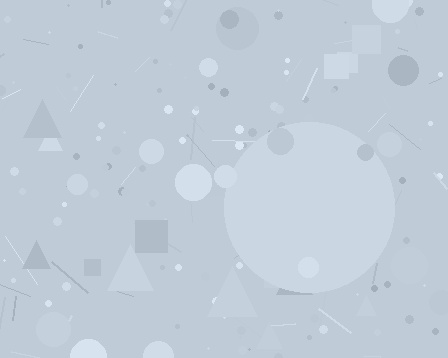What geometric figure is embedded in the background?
A circle is embedded in the background.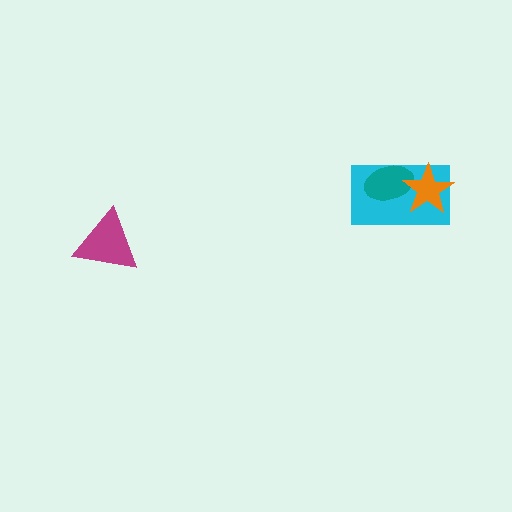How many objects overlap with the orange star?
2 objects overlap with the orange star.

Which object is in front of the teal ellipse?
The orange star is in front of the teal ellipse.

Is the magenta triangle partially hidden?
No, no other shape covers it.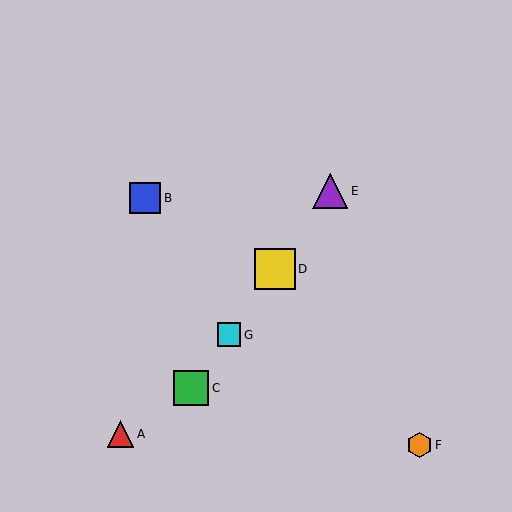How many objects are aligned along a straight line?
4 objects (C, D, E, G) are aligned along a straight line.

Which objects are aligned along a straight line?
Objects C, D, E, G are aligned along a straight line.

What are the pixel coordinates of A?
Object A is at (120, 434).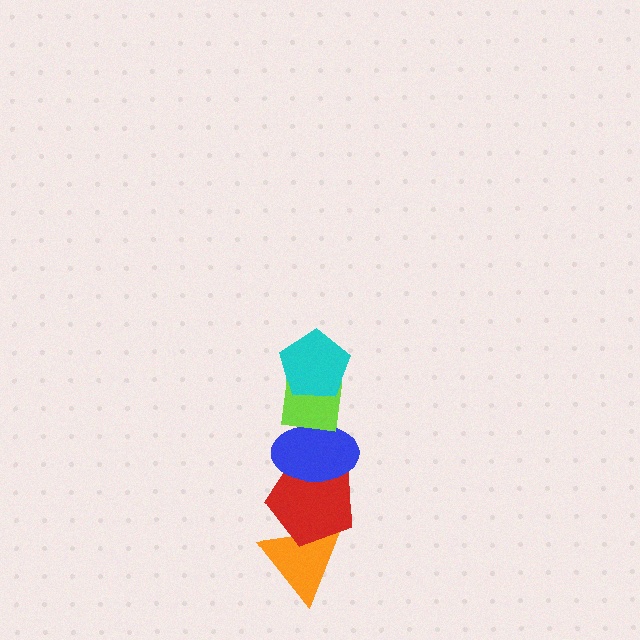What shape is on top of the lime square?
The cyan pentagon is on top of the lime square.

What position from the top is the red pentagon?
The red pentagon is 4th from the top.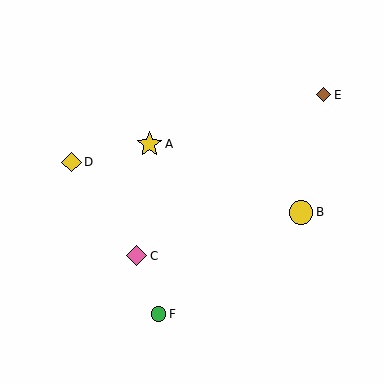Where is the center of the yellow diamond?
The center of the yellow diamond is at (72, 162).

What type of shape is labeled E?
Shape E is a brown diamond.